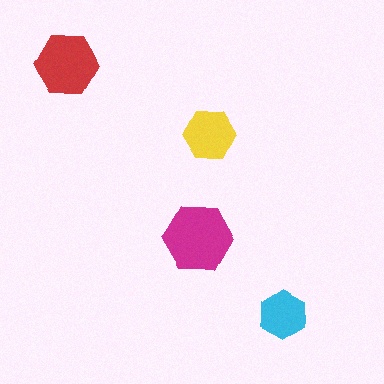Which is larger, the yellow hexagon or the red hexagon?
The red one.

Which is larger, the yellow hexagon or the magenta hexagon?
The magenta one.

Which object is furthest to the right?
The cyan hexagon is rightmost.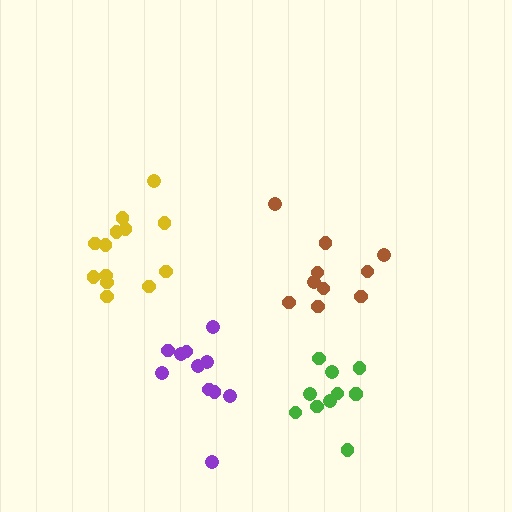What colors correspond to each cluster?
The clusters are colored: brown, green, yellow, purple.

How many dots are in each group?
Group 1: 10 dots, Group 2: 11 dots, Group 3: 13 dots, Group 4: 11 dots (45 total).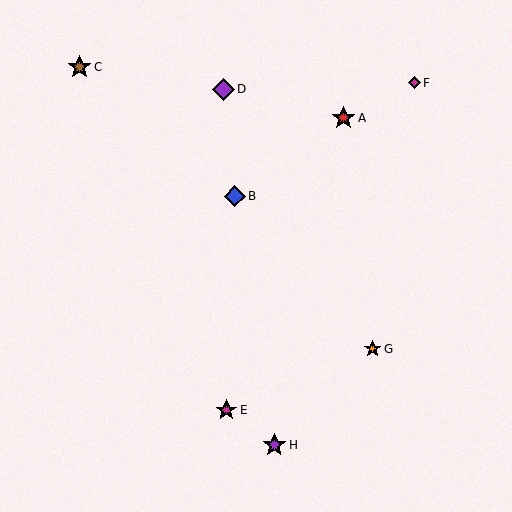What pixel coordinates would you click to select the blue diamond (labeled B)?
Click at (235, 196) to select the blue diamond B.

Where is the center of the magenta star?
The center of the magenta star is at (226, 410).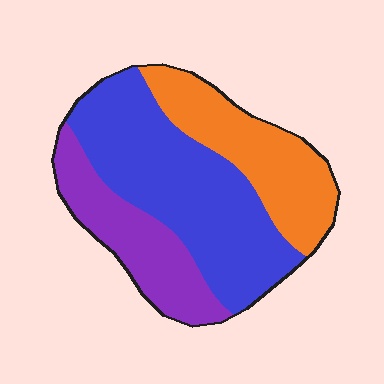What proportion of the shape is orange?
Orange covers roughly 30% of the shape.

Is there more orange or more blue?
Blue.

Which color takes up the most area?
Blue, at roughly 50%.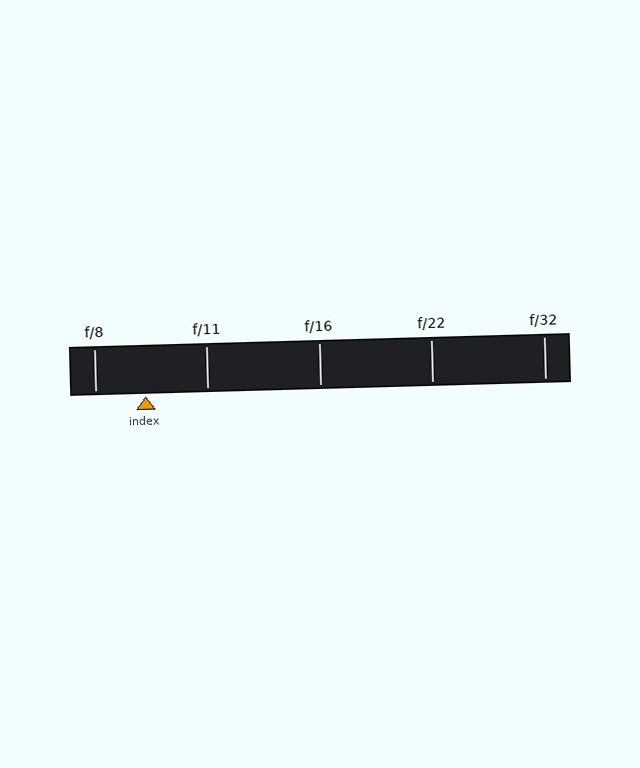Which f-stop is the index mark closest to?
The index mark is closest to f/8.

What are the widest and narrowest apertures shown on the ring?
The widest aperture shown is f/8 and the narrowest is f/32.